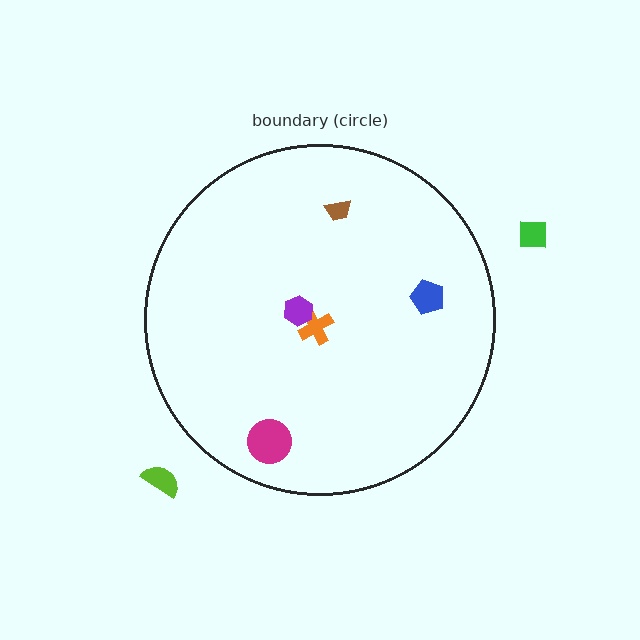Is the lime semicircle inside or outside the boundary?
Outside.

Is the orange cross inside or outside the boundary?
Inside.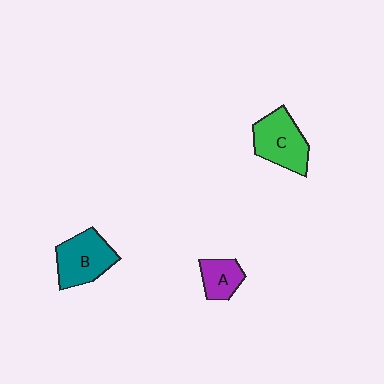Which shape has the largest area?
Shape B (teal).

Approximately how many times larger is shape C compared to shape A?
Approximately 1.7 times.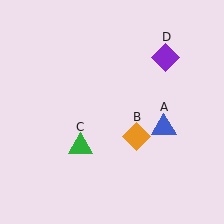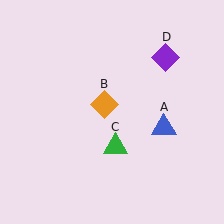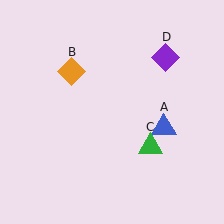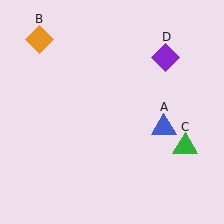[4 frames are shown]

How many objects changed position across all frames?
2 objects changed position: orange diamond (object B), green triangle (object C).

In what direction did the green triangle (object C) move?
The green triangle (object C) moved right.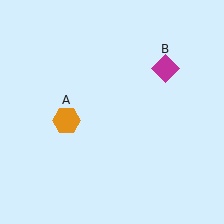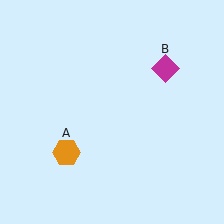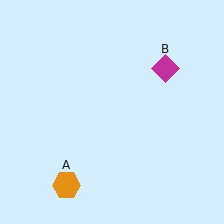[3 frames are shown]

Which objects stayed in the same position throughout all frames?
Magenta diamond (object B) remained stationary.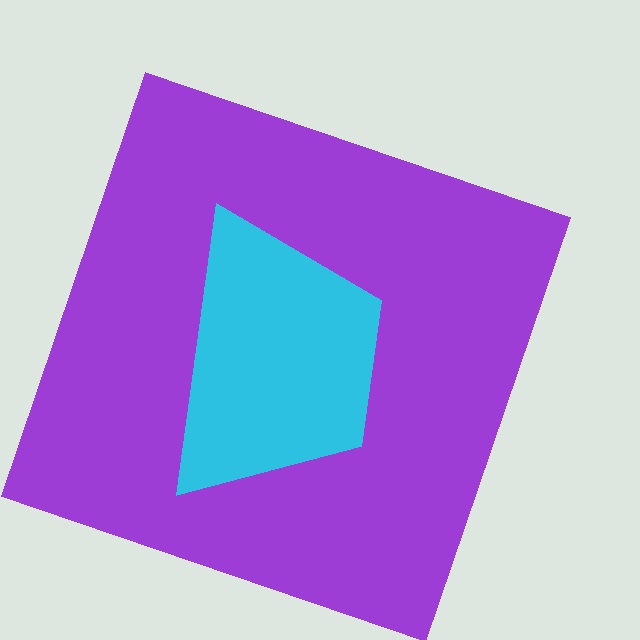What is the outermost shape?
The purple square.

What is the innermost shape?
The cyan trapezoid.